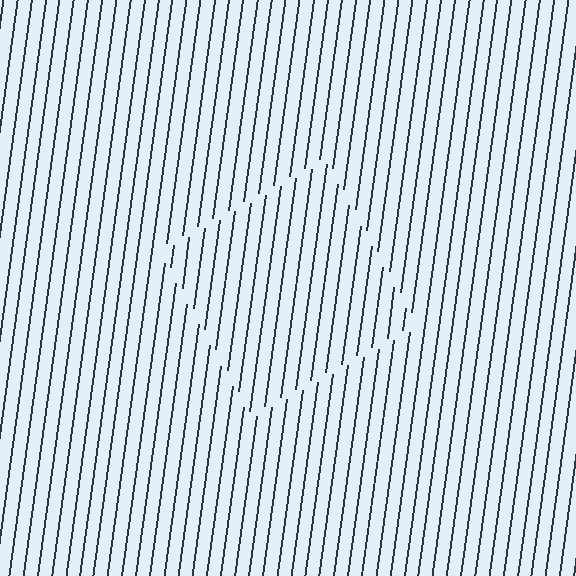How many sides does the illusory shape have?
4 sides — the line-ends trace a square.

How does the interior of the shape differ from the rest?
The interior of the shape contains the same grating, shifted by half a period — the contour is defined by the phase discontinuity where line-ends from the inner and outer gratings abut.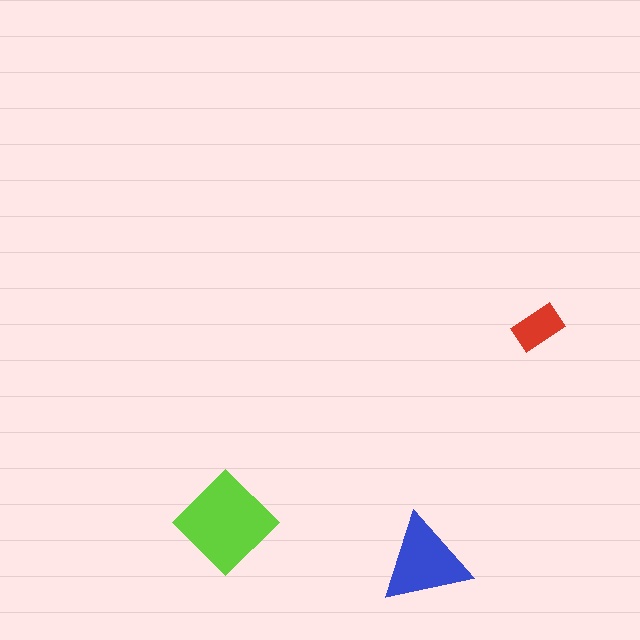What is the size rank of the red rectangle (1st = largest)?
3rd.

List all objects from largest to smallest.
The lime diamond, the blue triangle, the red rectangle.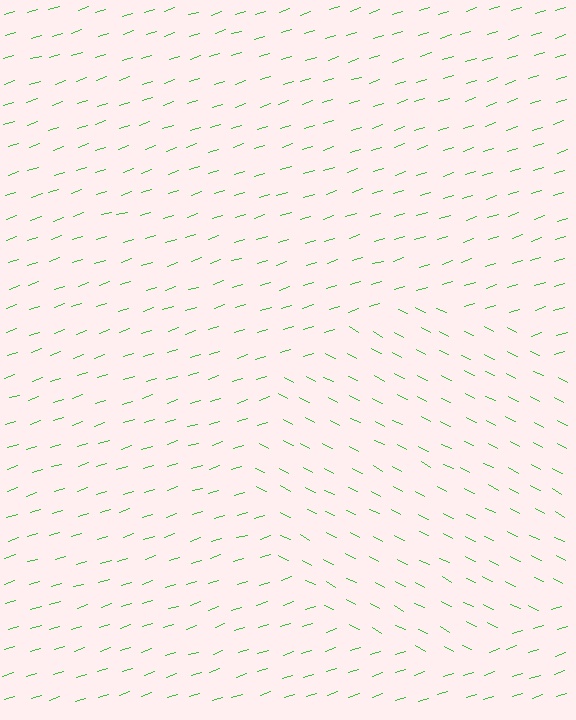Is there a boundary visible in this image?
Yes, there is a texture boundary formed by a change in line orientation.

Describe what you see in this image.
The image is filled with small green line segments. A circle region in the image has lines oriented differently from the surrounding lines, creating a visible texture boundary.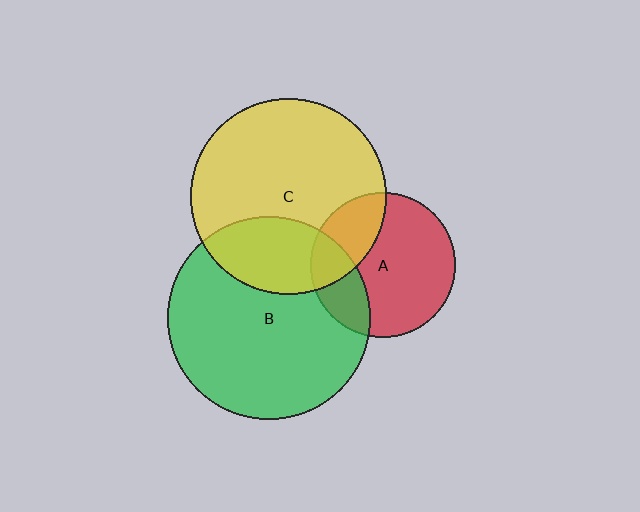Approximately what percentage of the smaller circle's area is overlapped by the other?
Approximately 30%.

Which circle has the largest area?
Circle B (green).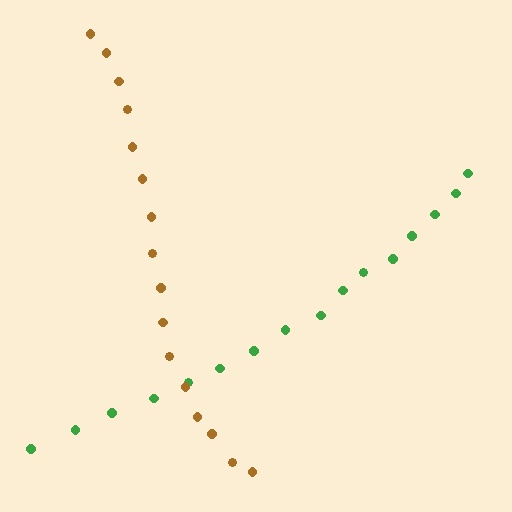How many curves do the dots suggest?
There are 2 distinct paths.